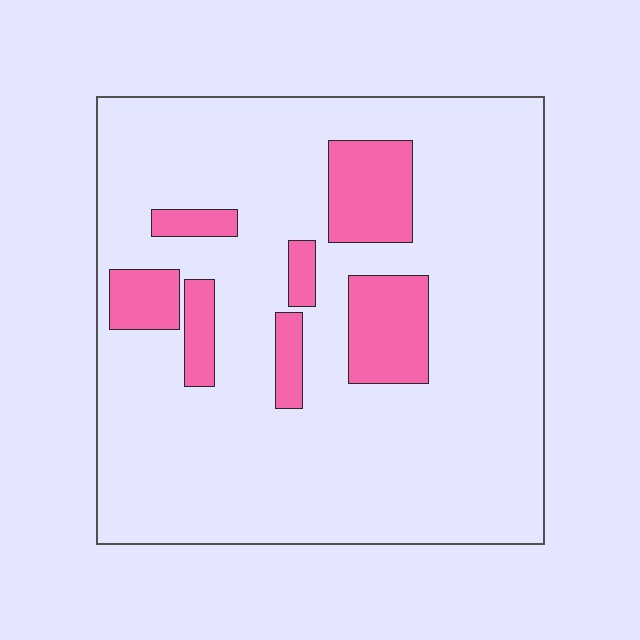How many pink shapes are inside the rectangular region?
7.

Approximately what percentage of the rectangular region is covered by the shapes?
Approximately 15%.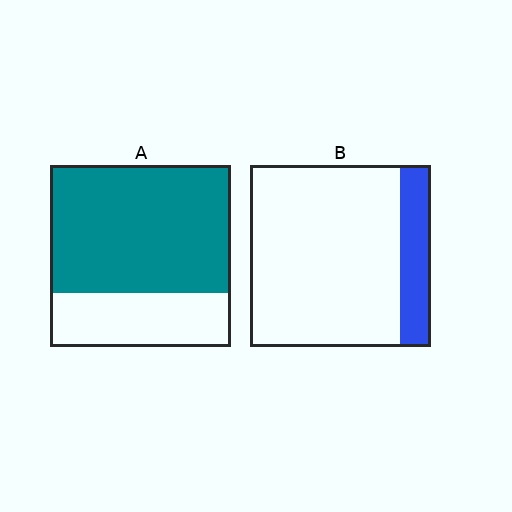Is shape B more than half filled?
No.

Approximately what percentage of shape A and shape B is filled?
A is approximately 70% and B is approximately 15%.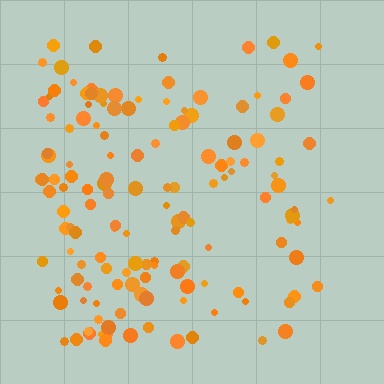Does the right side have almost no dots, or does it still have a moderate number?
Still a moderate number, just noticeably fewer than the left.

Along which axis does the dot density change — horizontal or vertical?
Horizontal.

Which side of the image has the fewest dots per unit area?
The right.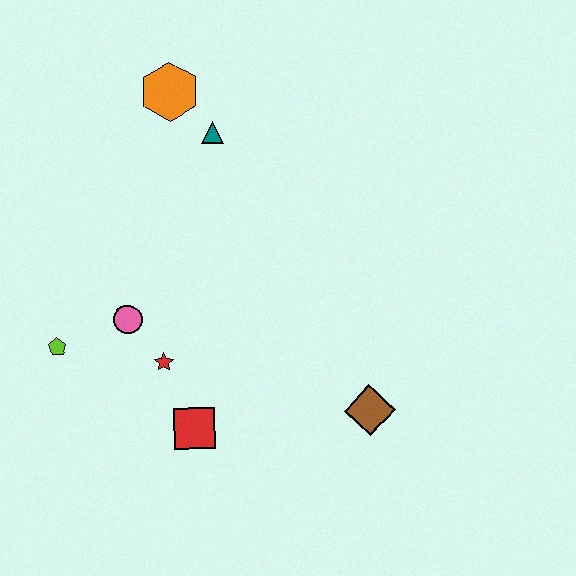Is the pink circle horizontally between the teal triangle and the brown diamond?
No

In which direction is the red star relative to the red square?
The red star is above the red square.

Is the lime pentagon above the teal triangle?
No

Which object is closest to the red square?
The red star is closest to the red square.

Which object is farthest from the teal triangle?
The brown diamond is farthest from the teal triangle.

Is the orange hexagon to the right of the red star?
Yes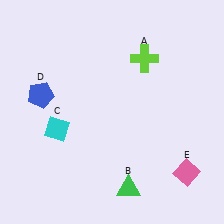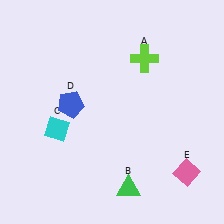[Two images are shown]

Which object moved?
The blue pentagon (D) moved right.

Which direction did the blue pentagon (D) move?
The blue pentagon (D) moved right.